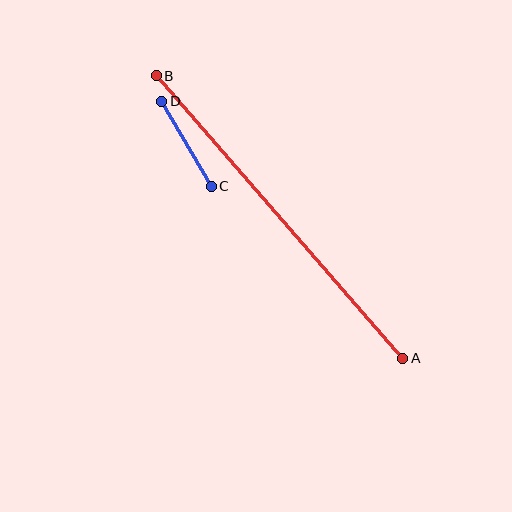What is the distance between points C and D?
The distance is approximately 98 pixels.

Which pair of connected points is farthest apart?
Points A and B are farthest apart.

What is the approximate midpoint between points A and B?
The midpoint is at approximately (280, 217) pixels.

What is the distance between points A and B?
The distance is approximately 375 pixels.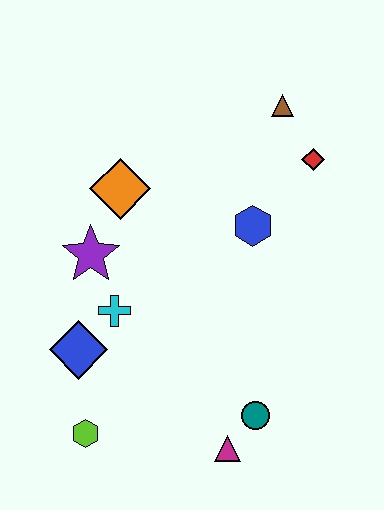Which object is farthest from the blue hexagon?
The lime hexagon is farthest from the blue hexagon.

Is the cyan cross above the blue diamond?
Yes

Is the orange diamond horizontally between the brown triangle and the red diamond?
No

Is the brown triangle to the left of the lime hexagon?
No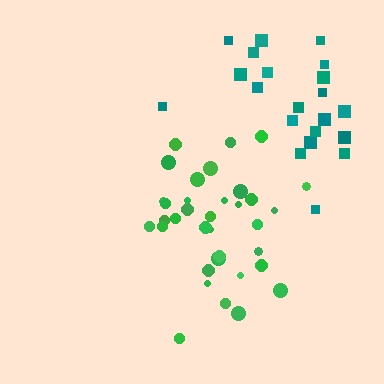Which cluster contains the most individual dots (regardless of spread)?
Green (35).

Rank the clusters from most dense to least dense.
green, teal.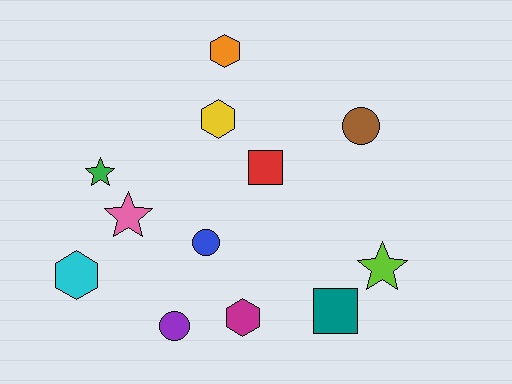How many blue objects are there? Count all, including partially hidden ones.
There is 1 blue object.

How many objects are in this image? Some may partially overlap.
There are 12 objects.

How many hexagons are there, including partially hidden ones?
There are 4 hexagons.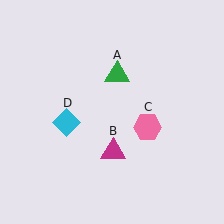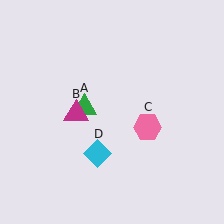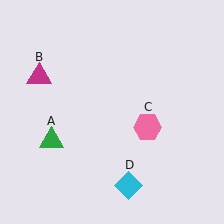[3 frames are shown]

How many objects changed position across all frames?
3 objects changed position: green triangle (object A), magenta triangle (object B), cyan diamond (object D).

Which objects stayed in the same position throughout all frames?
Pink hexagon (object C) remained stationary.